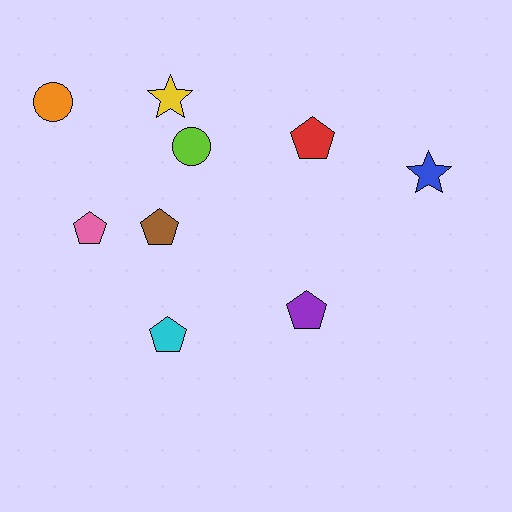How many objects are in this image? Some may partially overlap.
There are 9 objects.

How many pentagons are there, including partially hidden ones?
There are 5 pentagons.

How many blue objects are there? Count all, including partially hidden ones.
There is 1 blue object.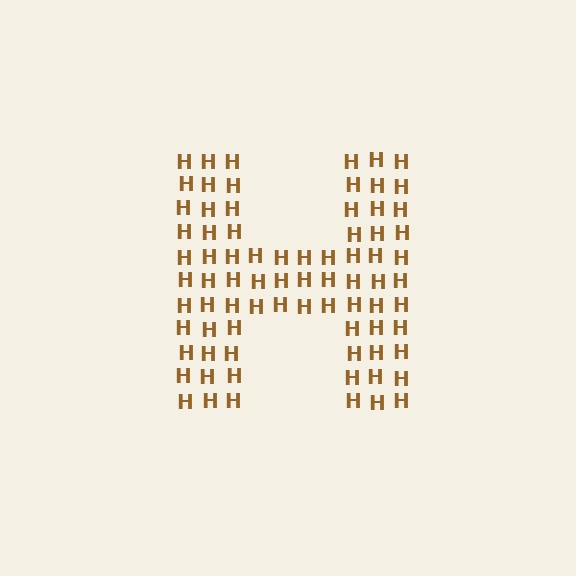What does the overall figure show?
The overall figure shows the letter H.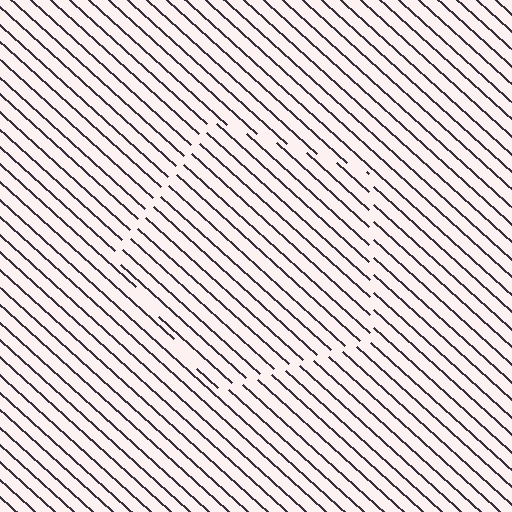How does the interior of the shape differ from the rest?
The interior of the shape contains the same grating, shifted by half a period — the contour is defined by the phase discontinuity where line-ends from the inner and outer gratings abut.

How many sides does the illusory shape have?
5 sides — the line-ends trace a pentagon.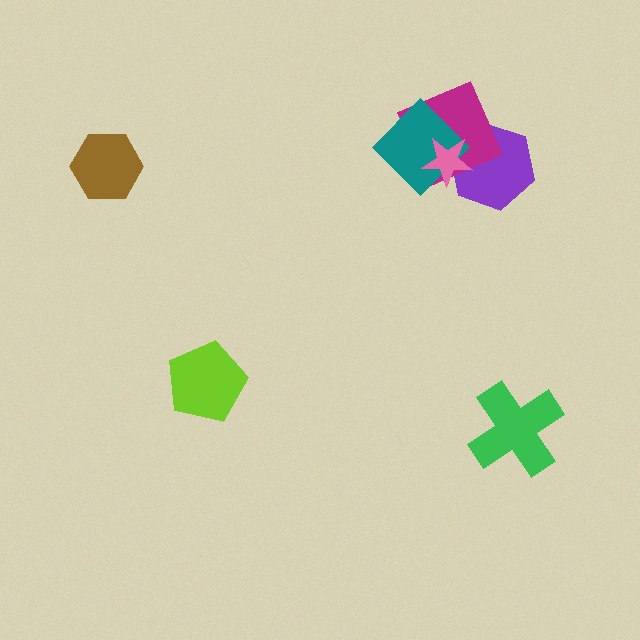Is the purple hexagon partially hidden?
Yes, it is partially covered by another shape.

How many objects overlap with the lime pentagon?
0 objects overlap with the lime pentagon.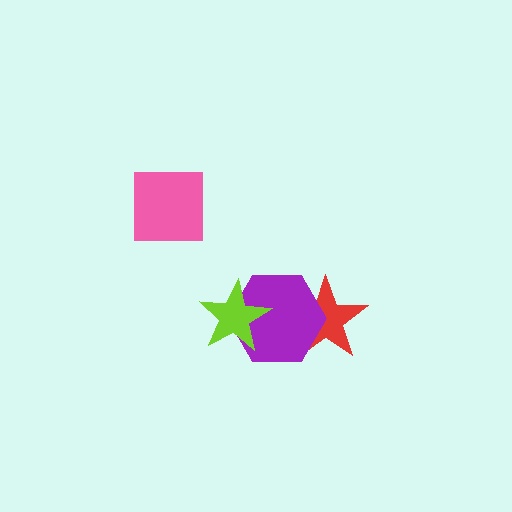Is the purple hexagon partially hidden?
Yes, it is partially covered by another shape.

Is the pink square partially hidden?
No, no other shape covers it.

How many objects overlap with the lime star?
1 object overlaps with the lime star.